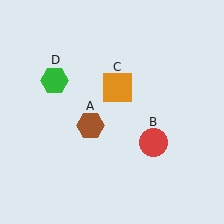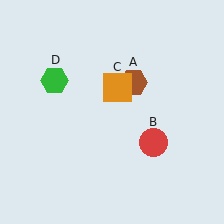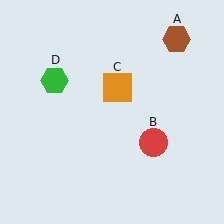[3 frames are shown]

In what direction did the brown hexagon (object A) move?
The brown hexagon (object A) moved up and to the right.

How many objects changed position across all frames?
1 object changed position: brown hexagon (object A).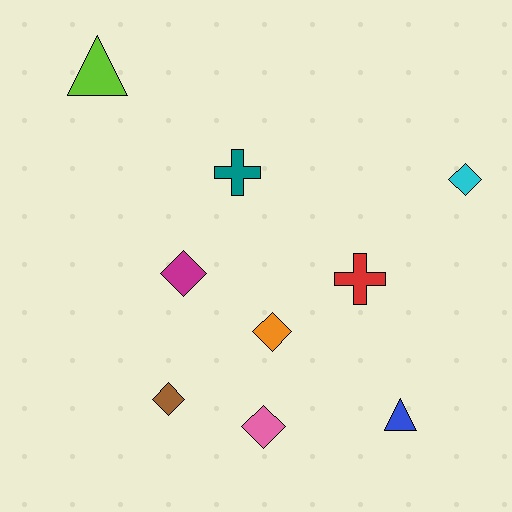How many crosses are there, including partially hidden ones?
There are 2 crosses.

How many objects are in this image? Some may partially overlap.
There are 9 objects.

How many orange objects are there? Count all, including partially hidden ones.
There is 1 orange object.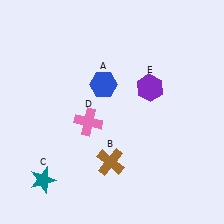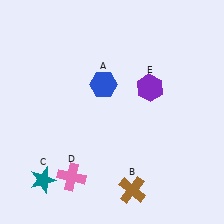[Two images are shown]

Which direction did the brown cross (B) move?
The brown cross (B) moved down.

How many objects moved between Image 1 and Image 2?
2 objects moved between the two images.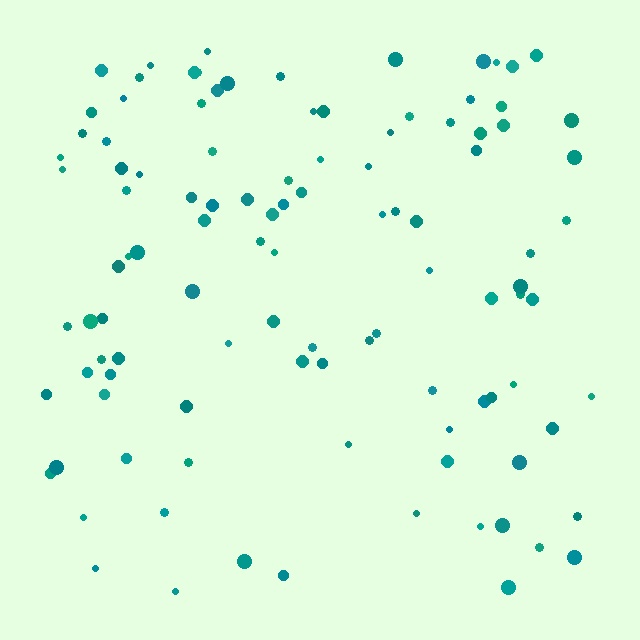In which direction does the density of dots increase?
From bottom to top, with the top side densest.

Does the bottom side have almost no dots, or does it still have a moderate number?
Still a moderate number, just noticeably fewer than the top.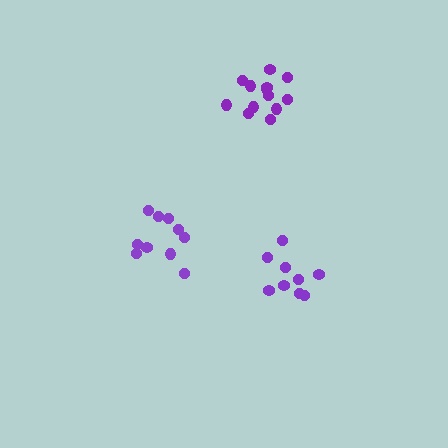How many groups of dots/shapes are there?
There are 3 groups.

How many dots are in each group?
Group 1: 10 dots, Group 2: 9 dots, Group 3: 13 dots (32 total).